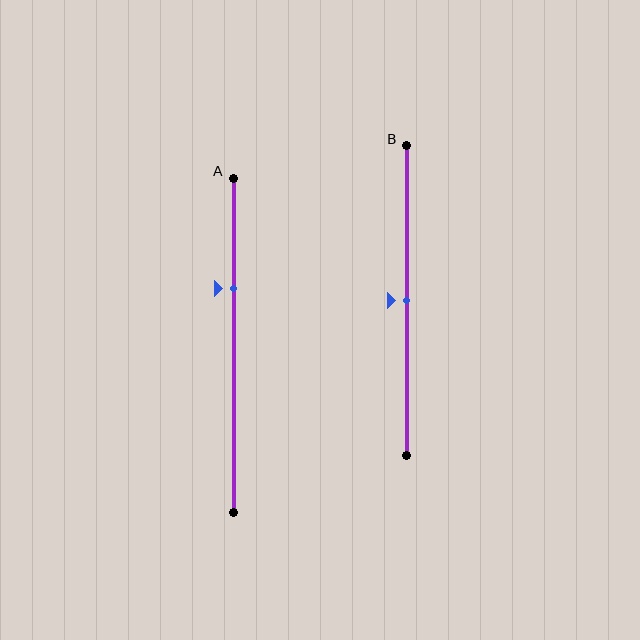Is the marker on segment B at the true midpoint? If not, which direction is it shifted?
Yes, the marker on segment B is at the true midpoint.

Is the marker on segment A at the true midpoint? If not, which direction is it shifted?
No, the marker on segment A is shifted upward by about 17% of the segment length.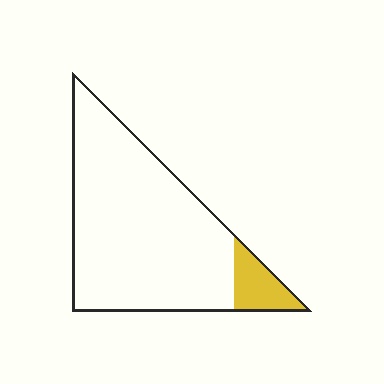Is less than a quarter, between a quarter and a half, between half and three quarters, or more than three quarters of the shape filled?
Less than a quarter.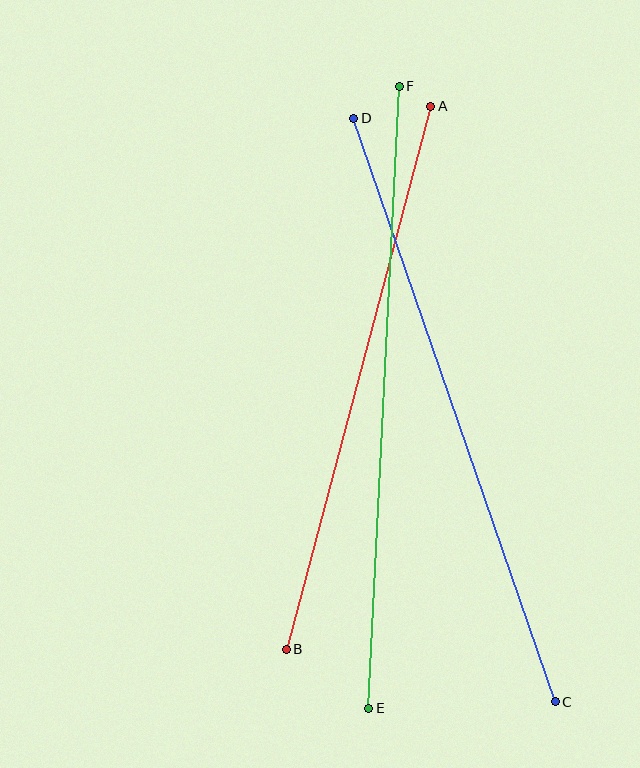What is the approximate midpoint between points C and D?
The midpoint is at approximately (454, 410) pixels.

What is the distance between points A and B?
The distance is approximately 561 pixels.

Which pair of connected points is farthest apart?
Points E and F are farthest apart.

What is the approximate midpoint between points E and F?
The midpoint is at approximately (384, 397) pixels.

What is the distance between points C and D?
The distance is approximately 617 pixels.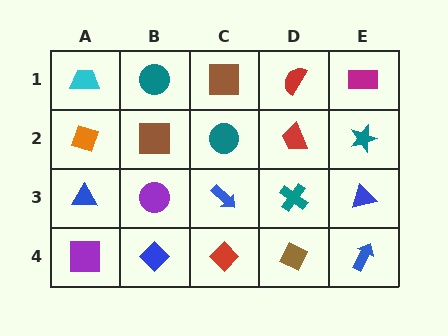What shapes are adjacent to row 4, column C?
A blue arrow (row 3, column C), a blue diamond (row 4, column B), a brown diamond (row 4, column D).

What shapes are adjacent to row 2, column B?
A teal circle (row 1, column B), a purple circle (row 3, column B), an orange diamond (row 2, column A), a teal circle (row 2, column C).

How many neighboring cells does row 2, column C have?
4.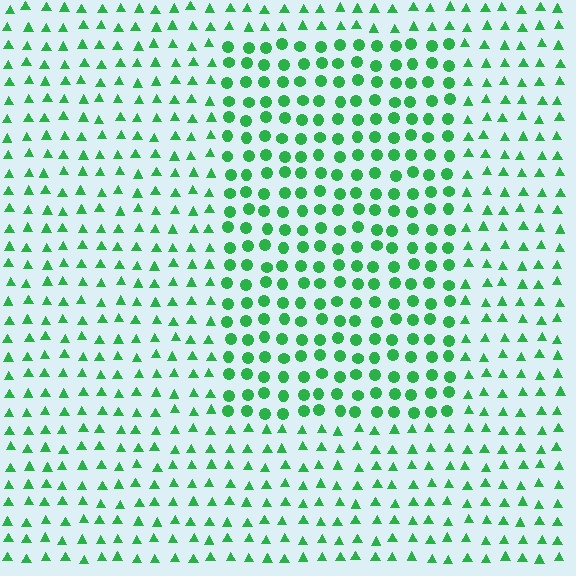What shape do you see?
I see a rectangle.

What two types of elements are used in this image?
The image uses circles inside the rectangle region and triangles outside it.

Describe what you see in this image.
The image is filled with small green elements arranged in a uniform grid. A rectangle-shaped region contains circles, while the surrounding area contains triangles. The boundary is defined purely by the change in element shape.